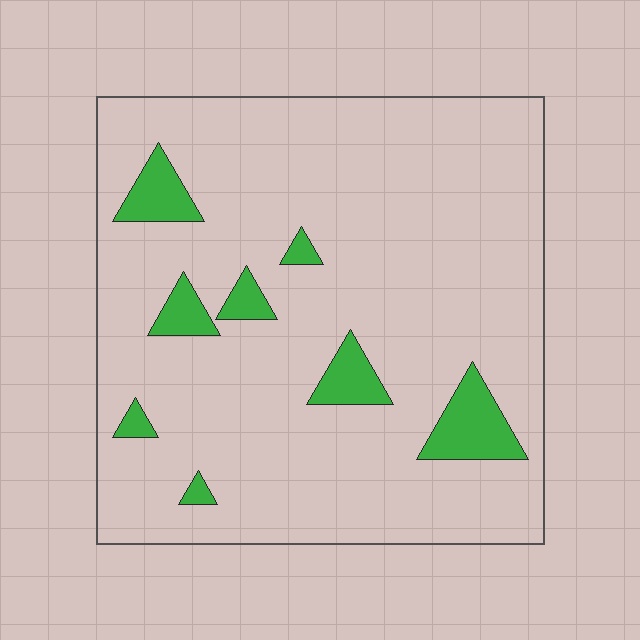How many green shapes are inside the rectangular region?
8.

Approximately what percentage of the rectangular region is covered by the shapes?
Approximately 10%.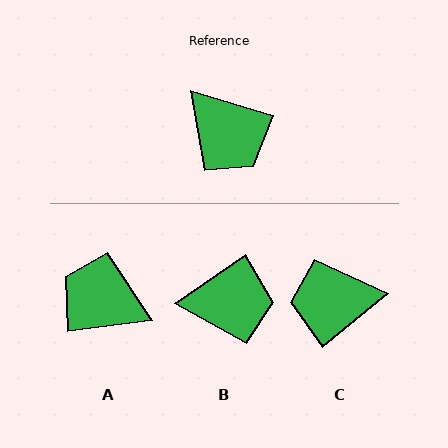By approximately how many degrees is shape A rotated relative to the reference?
Approximately 156 degrees clockwise.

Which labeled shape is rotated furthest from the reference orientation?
A, about 156 degrees away.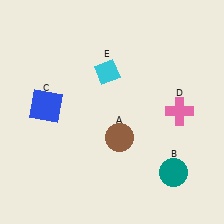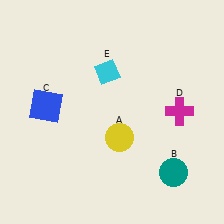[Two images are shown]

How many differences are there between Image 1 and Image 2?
There are 2 differences between the two images.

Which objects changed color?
A changed from brown to yellow. D changed from pink to magenta.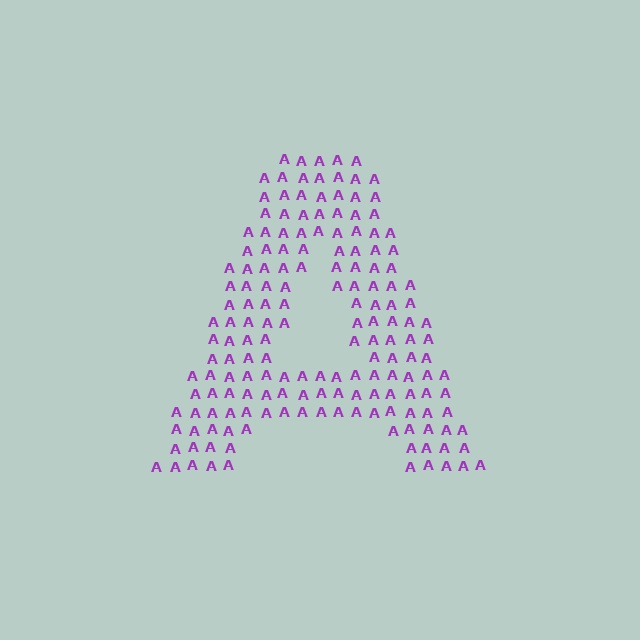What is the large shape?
The large shape is the letter A.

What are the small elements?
The small elements are letter A's.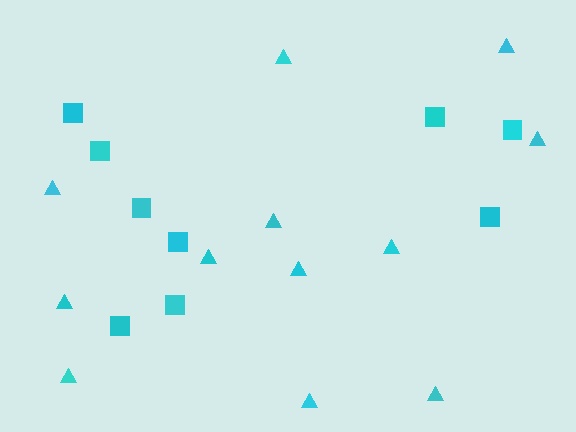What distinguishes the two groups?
There are 2 groups: one group of squares (9) and one group of triangles (12).